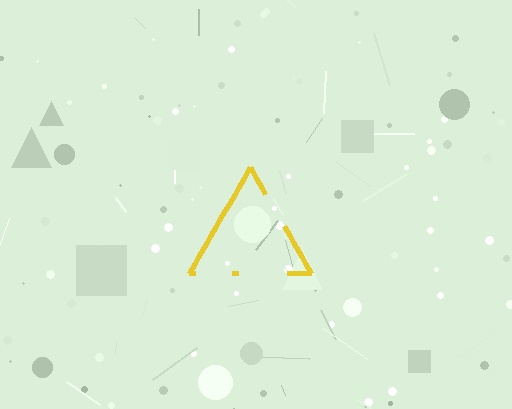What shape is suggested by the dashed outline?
The dashed outline suggests a triangle.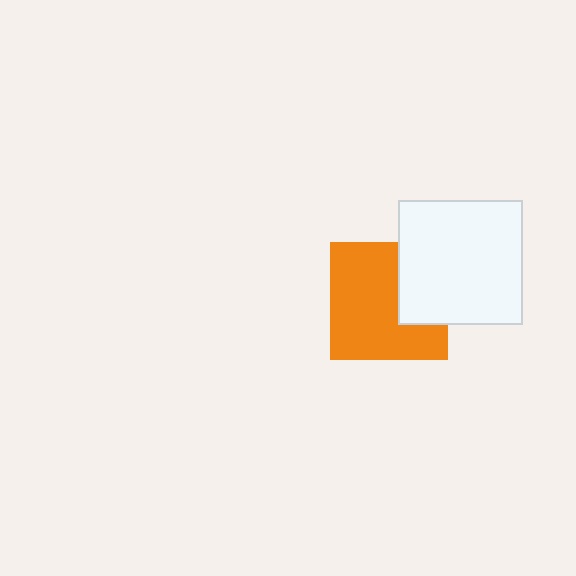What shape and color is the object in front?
The object in front is a white square.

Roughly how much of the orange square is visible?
Most of it is visible (roughly 70%).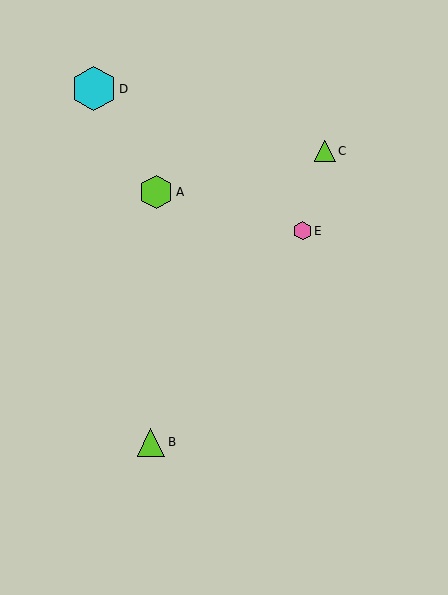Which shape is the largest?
The cyan hexagon (labeled D) is the largest.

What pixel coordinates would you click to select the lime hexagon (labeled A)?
Click at (156, 192) to select the lime hexagon A.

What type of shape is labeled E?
Shape E is a pink hexagon.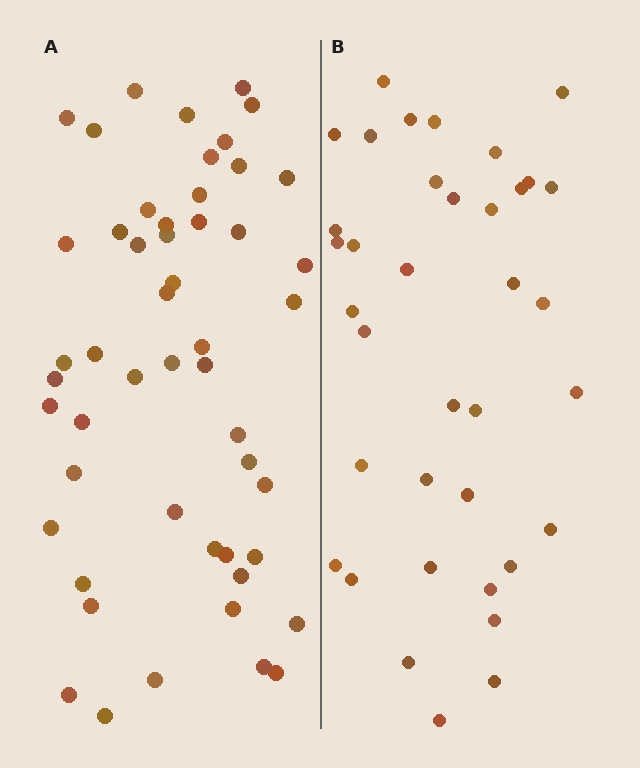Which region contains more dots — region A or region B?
Region A (the left region) has more dots.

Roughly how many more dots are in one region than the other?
Region A has approximately 15 more dots than region B.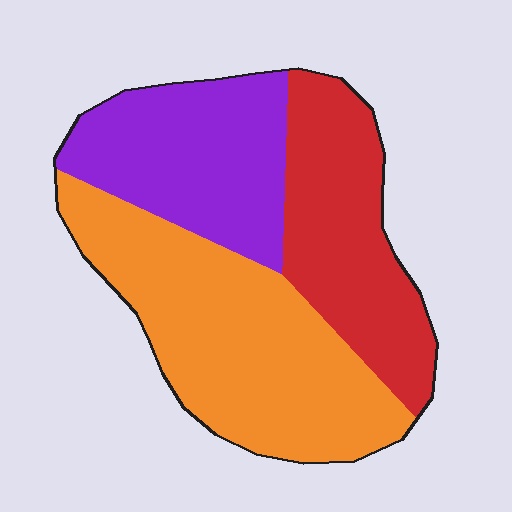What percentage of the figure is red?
Red takes up about one quarter (1/4) of the figure.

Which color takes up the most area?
Orange, at roughly 45%.